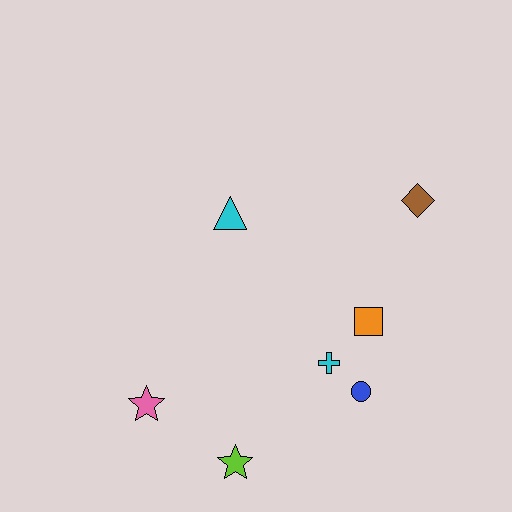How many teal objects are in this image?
There are no teal objects.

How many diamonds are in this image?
There is 1 diamond.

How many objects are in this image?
There are 7 objects.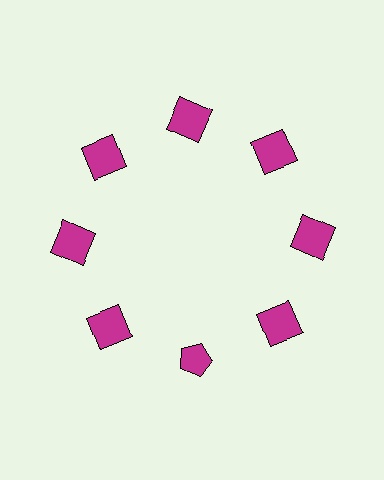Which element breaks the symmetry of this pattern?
The magenta pentagon at roughly the 6 o'clock position breaks the symmetry. All other shapes are magenta squares.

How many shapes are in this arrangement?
There are 8 shapes arranged in a ring pattern.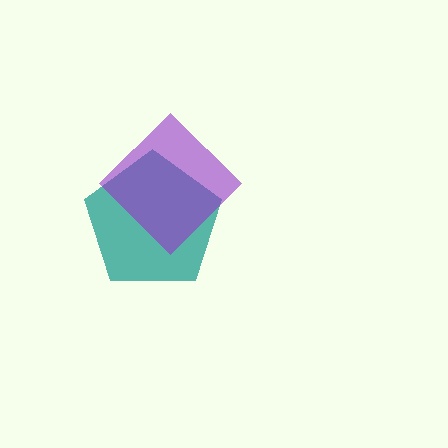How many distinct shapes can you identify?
There are 2 distinct shapes: a teal pentagon, a purple diamond.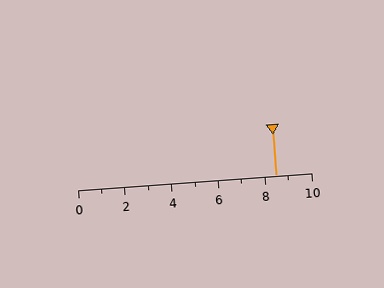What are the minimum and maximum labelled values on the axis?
The axis runs from 0 to 10.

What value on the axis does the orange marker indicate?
The marker indicates approximately 8.5.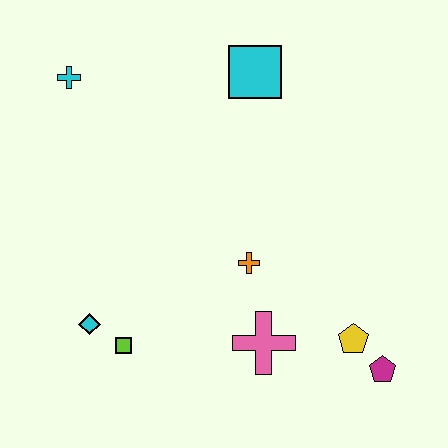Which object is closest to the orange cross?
The pink cross is closest to the orange cross.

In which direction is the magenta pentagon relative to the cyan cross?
The magenta pentagon is to the right of the cyan cross.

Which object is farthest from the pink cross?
The cyan cross is farthest from the pink cross.